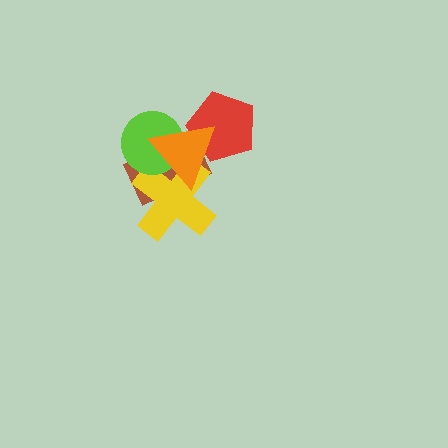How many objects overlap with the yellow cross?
3 objects overlap with the yellow cross.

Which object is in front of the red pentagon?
The orange triangle is in front of the red pentagon.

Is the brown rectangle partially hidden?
Yes, it is partially covered by another shape.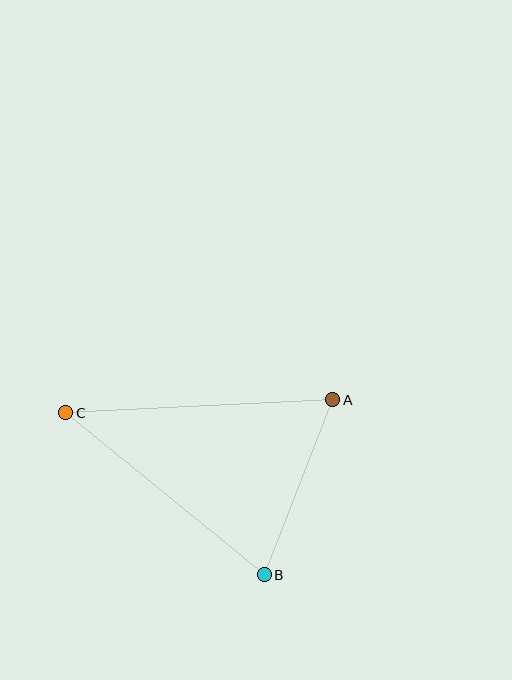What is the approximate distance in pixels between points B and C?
The distance between B and C is approximately 256 pixels.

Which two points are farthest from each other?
Points A and C are farthest from each other.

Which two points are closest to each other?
Points A and B are closest to each other.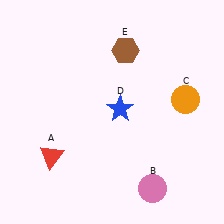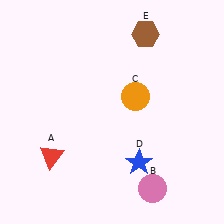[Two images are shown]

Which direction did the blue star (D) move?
The blue star (D) moved down.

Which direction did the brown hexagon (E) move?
The brown hexagon (E) moved right.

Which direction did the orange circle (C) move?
The orange circle (C) moved left.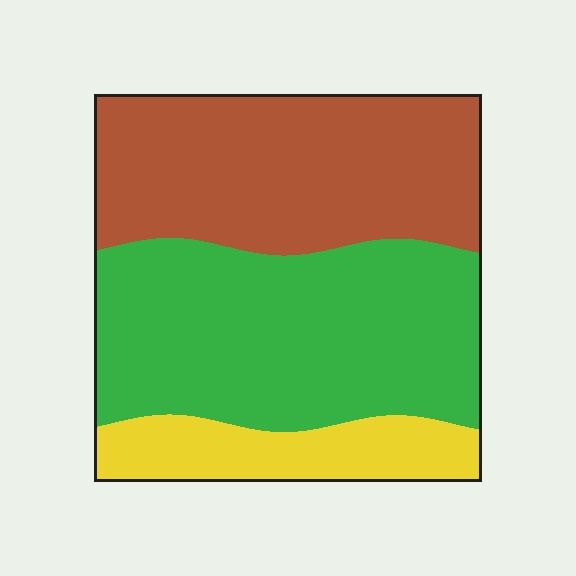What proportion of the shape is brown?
Brown covers roughly 40% of the shape.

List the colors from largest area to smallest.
From largest to smallest: green, brown, yellow.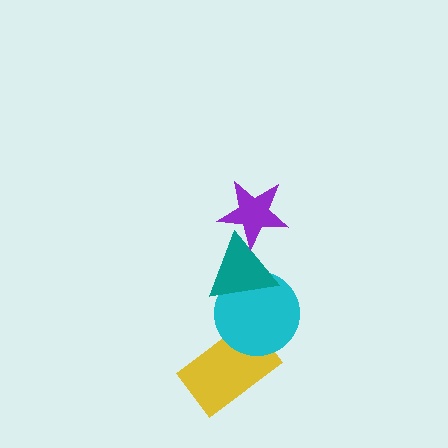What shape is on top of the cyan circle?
The teal triangle is on top of the cyan circle.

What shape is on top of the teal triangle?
The purple star is on top of the teal triangle.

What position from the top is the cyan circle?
The cyan circle is 3rd from the top.